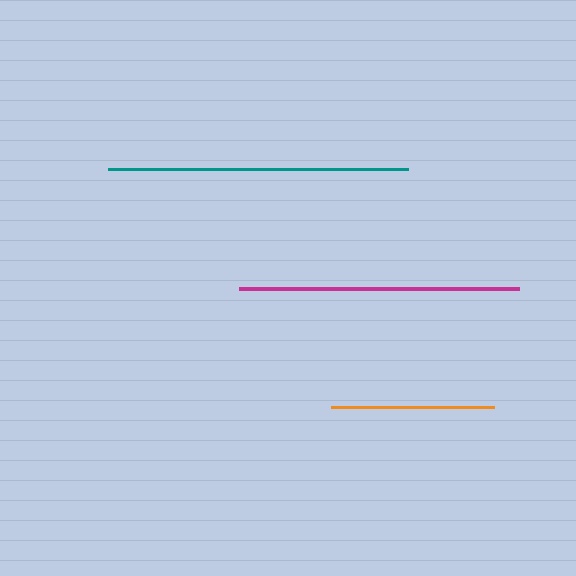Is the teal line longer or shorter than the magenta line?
The teal line is longer than the magenta line.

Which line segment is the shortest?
The orange line is the shortest at approximately 163 pixels.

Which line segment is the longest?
The teal line is the longest at approximately 299 pixels.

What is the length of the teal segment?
The teal segment is approximately 299 pixels long.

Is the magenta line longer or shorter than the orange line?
The magenta line is longer than the orange line.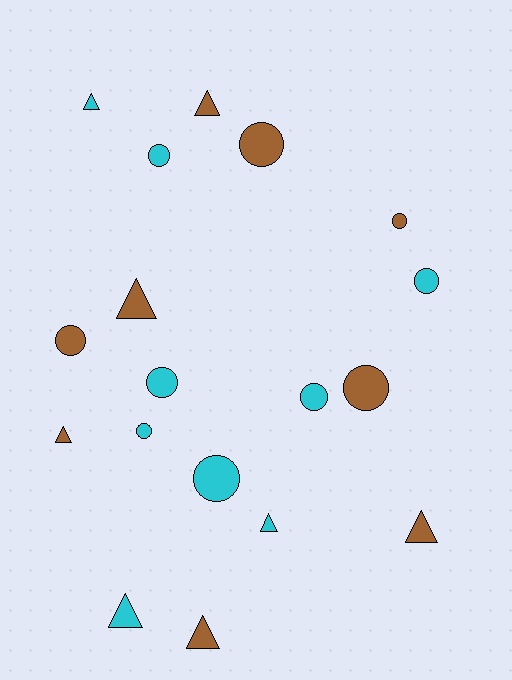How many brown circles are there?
There are 4 brown circles.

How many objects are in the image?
There are 18 objects.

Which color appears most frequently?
Brown, with 9 objects.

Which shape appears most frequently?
Circle, with 10 objects.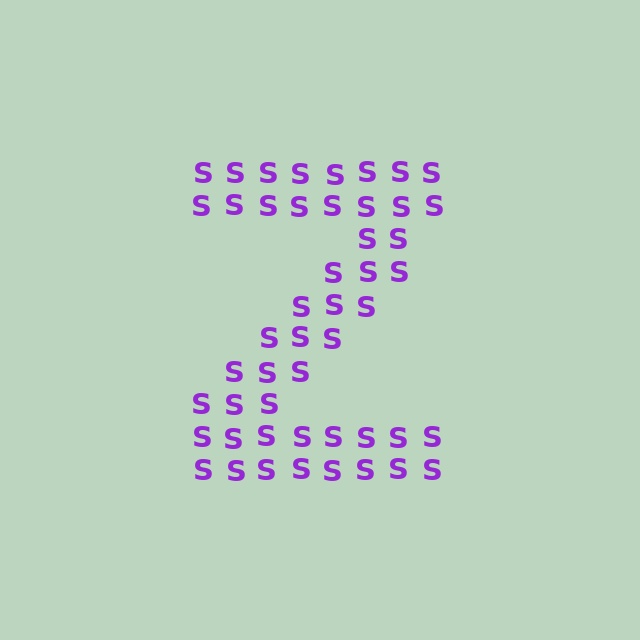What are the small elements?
The small elements are letter S's.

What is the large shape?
The large shape is the letter Z.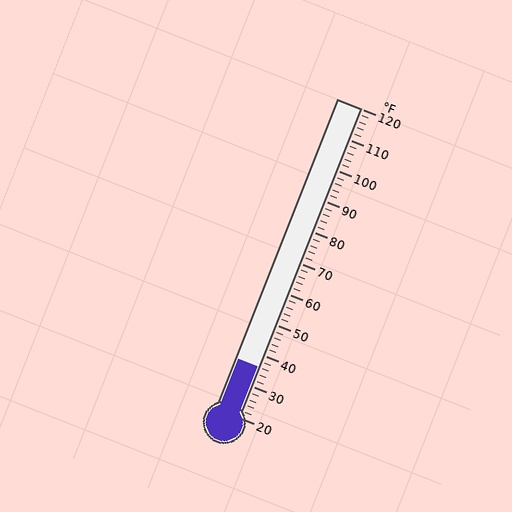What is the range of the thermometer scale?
The thermometer scale ranges from 20°F to 120°F.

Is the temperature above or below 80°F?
The temperature is below 80°F.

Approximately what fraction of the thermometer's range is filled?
The thermometer is filled to approximately 15% of its range.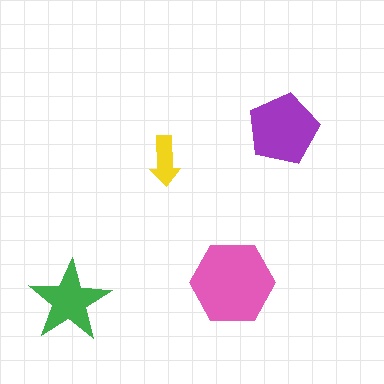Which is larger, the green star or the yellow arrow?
The green star.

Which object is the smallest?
The yellow arrow.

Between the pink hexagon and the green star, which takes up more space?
The pink hexagon.